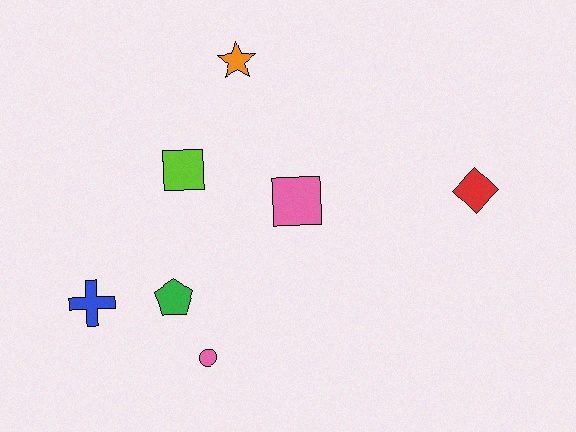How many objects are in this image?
There are 7 objects.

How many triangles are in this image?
There are no triangles.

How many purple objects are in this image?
There are no purple objects.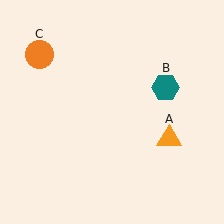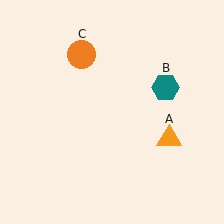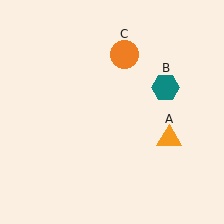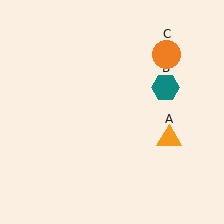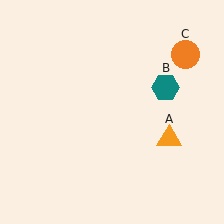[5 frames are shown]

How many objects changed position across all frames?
1 object changed position: orange circle (object C).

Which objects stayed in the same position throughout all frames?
Orange triangle (object A) and teal hexagon (object B) remained stationary.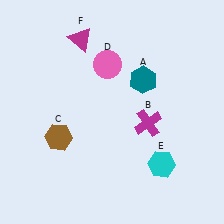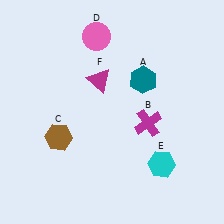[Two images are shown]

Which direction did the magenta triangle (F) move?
The magenta triangle (F) moved down.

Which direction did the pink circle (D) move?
The pink circle (D) moved up.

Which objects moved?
The objects that moved are: the pink circle (D), the magenta triangle (F).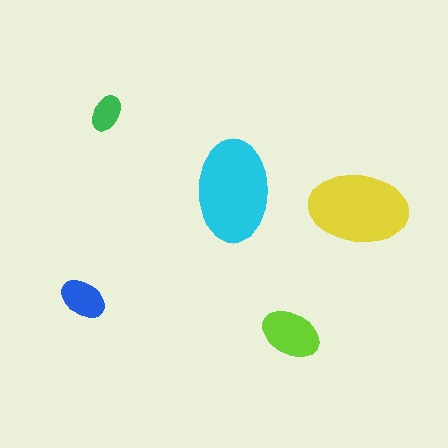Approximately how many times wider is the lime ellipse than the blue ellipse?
About 1.5 times wider.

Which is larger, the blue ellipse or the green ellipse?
The blue one.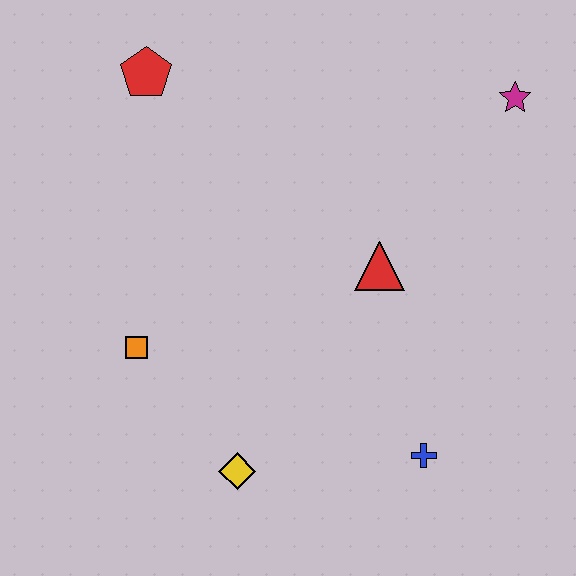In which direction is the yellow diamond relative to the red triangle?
The yellow diamond is below the red triangle.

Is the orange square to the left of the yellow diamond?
Yes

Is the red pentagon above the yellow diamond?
Yes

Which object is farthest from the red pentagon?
The blue cross is farthest from the red pentagon.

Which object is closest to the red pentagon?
The orange square is closest to the red pentagon.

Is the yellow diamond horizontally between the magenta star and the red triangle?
No